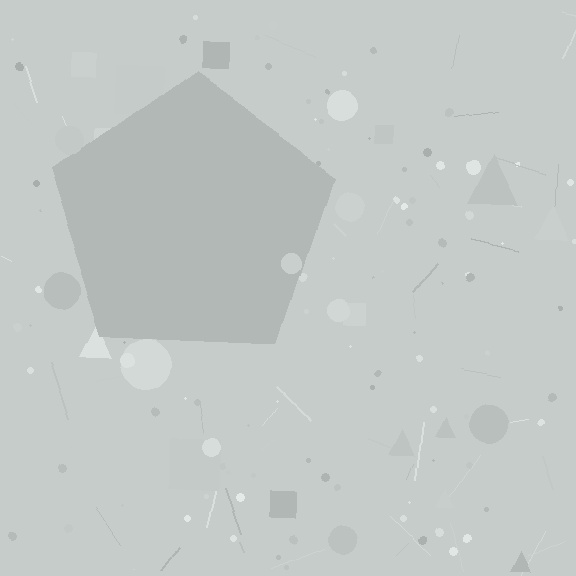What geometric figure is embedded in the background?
A pentagon is embedded in the background.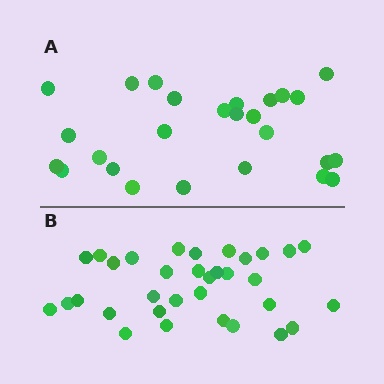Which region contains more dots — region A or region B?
Region B (the bottom region) has more dots.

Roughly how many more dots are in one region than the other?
Region B has roughly 8 or so more dots than region A.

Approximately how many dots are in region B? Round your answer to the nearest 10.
About 30 dots. (The exact count is 33, which rounds to 30.)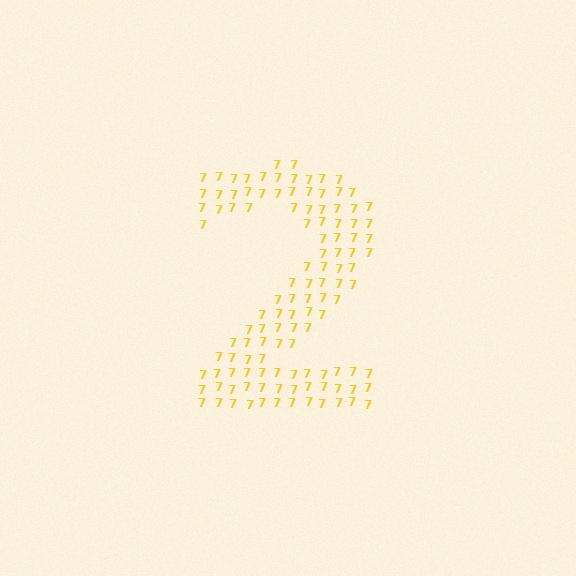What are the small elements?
The small elements are digit 7's.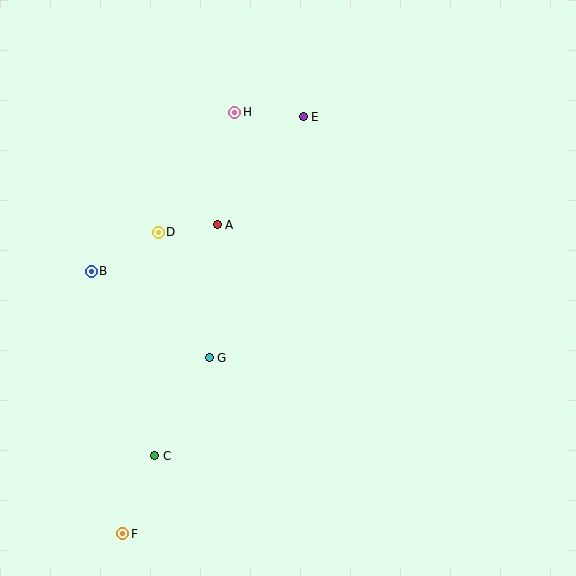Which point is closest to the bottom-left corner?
Point F is closest to the bottom-left corner.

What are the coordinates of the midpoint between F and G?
The midpoint between F and G is at (166, 446).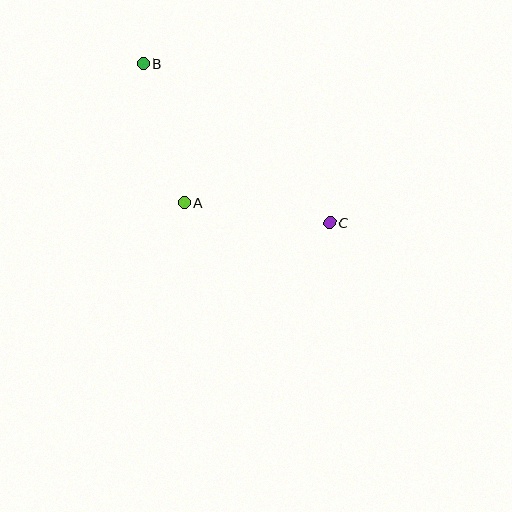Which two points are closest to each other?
Points A and B are closest to each other.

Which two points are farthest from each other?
Points B and C are farthest from each other.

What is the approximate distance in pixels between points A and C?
The distance between A and C is approximately 147 pixels.